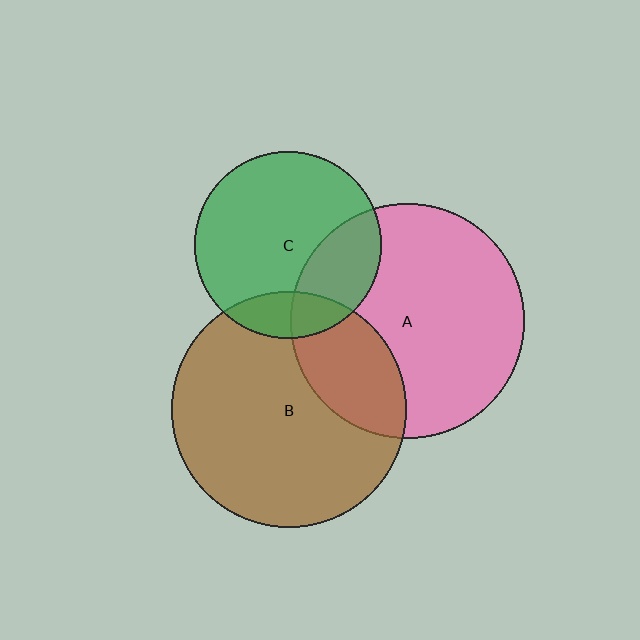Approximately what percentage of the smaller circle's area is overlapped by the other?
Approximately 15%.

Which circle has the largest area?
Circle B (brown).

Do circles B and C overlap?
Yes.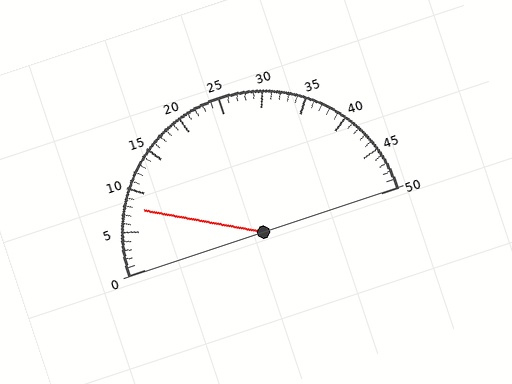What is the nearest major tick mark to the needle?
The nearest major tick mark is 10.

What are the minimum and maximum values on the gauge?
The gauge ranges from 0 to 50.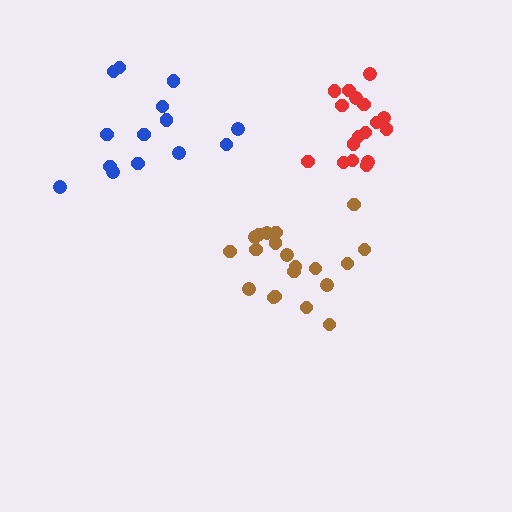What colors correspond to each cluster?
The clusters are colored: brown, red, blue.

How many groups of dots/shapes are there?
There are 3 groups.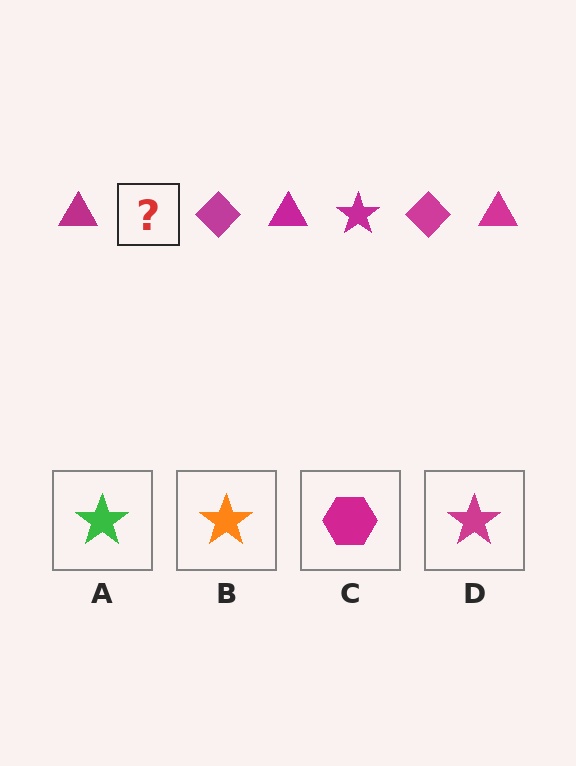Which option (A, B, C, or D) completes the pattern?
D.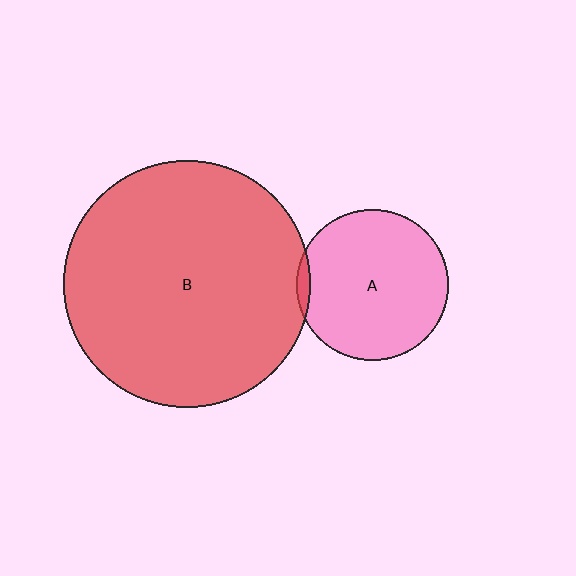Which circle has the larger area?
Circle B (red).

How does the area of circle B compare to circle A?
Approximately 2.7 times.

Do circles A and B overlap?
Yes.